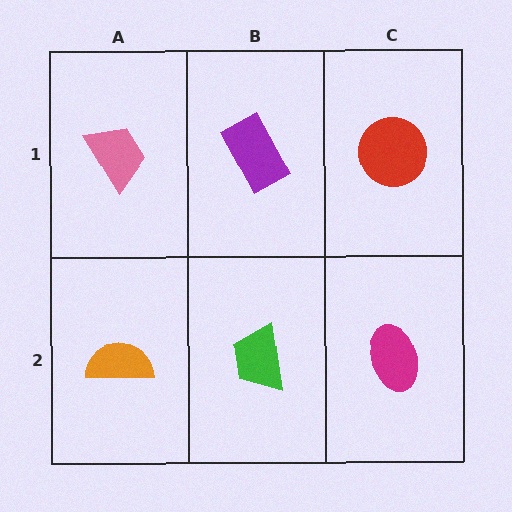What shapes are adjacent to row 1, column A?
An orange semicircle (row 2, column A), a purple rectangle (row 1, column B).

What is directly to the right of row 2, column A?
A green trapezoid.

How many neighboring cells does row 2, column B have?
3.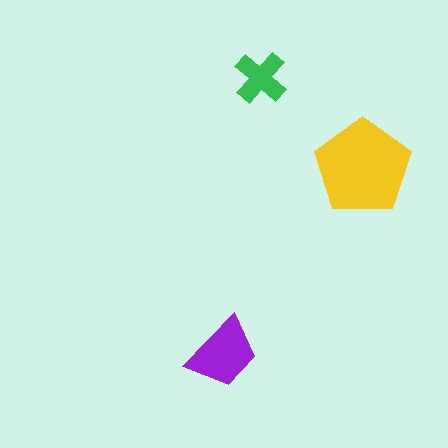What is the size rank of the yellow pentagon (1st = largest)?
1st.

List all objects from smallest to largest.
The green cross, the purple trapezoid, the yellow pentagon.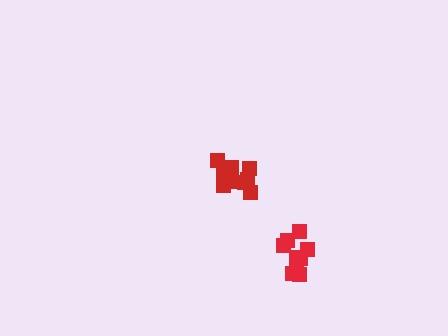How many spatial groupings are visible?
There are 2 spatial groupings.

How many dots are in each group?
Group 1: 9 dots, Group 2: 9 dots (18 total).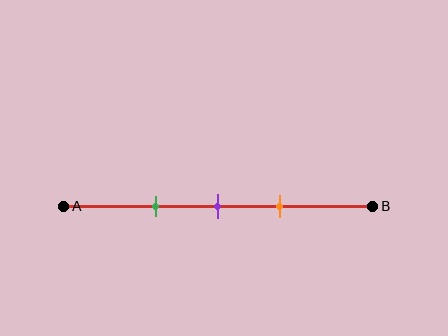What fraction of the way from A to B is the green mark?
The green mark is approximately 30% (0.3) of the way from A to B.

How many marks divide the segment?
There are 3 marks dividing the segment.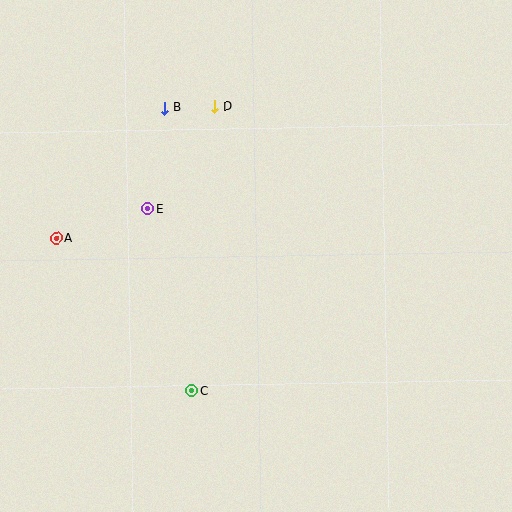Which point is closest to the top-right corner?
Point D is closest to the top-right corner.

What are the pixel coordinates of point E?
Point E is at (148, 209).